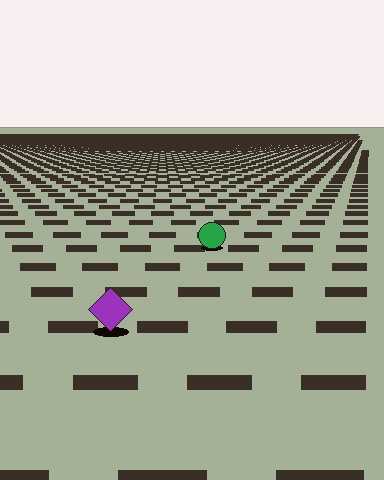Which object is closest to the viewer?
The purple diamond is closest. The texture marks near it are larger and more spread out.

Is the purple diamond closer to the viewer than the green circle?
Yes. The purple diamond is closer — you can tell from the texture gradient: the ground texture is coarser near it.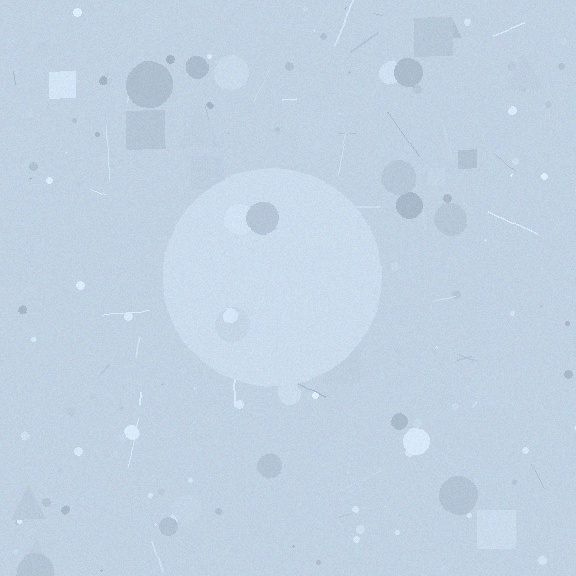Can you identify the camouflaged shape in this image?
The camouflaged shape is a circle.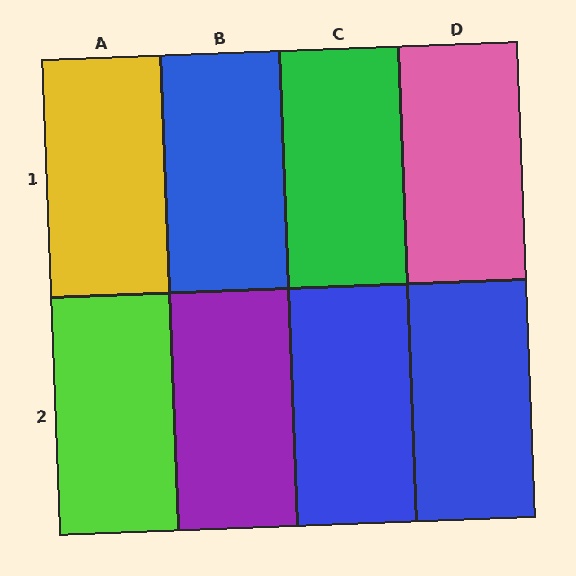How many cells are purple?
1 cell is purple.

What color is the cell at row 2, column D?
Blue.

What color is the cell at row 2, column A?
Lime.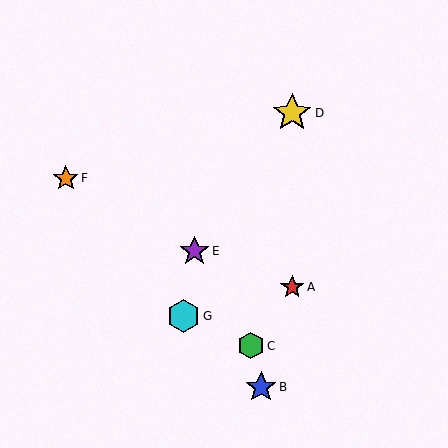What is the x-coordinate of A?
Object A is at x≈292.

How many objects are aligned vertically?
2 objects (A, D) are aligned vertically.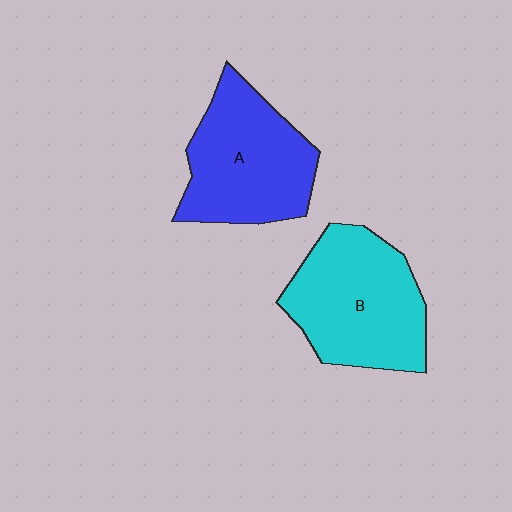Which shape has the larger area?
Shape B (cyan).